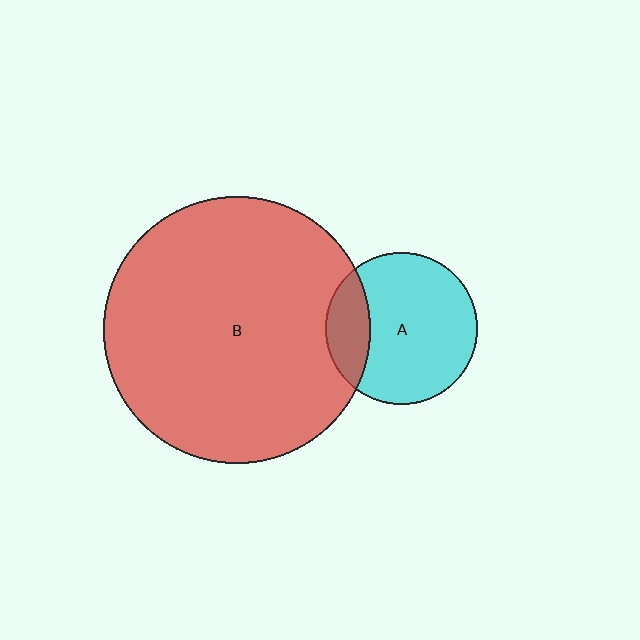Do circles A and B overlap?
Yes.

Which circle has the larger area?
Circle B (red).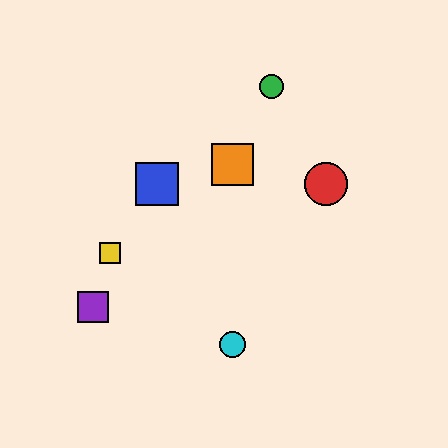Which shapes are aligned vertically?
The orange square, the cyan circle are aligned vertically.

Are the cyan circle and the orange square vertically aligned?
Yes, both are at x≈233.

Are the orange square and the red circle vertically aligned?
No, the orange square is at x≈233 and the red circle is at x≈326.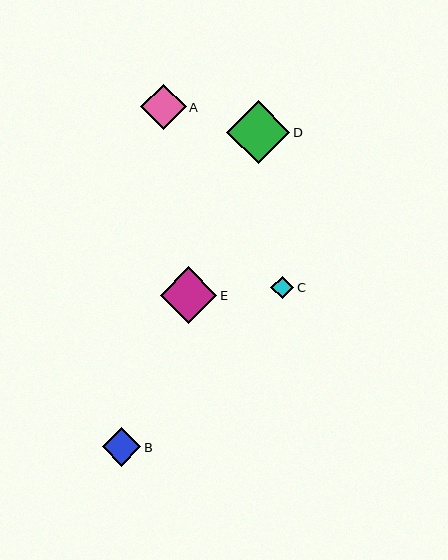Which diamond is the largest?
Diamond D is the largest with a size of approximately 63 pixels.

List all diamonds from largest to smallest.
From largest to smallest: D, E, A, B, C.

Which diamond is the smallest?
Diamond C is the smallest with a size of approximately 23 pixels.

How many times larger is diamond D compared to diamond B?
Diamond D is approximately 1.6 times the size of diamond B.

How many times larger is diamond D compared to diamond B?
Diamond D is approximately 1.6 times the size of diamond B.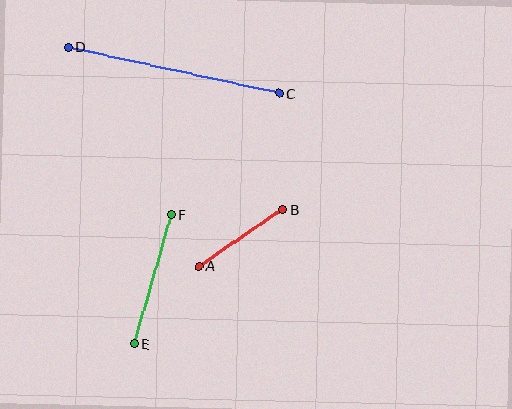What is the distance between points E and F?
The distance is approximately 134 pixels.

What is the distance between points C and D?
The distance is approximately 216 pixels.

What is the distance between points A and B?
The distance is approximately 101 pixels.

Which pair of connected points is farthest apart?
Points C and D are farthest apart.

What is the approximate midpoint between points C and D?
The midpoint is at approximately (173, 70) pixels.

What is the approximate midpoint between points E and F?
The midpoint is at approximately (153, 279) pixels.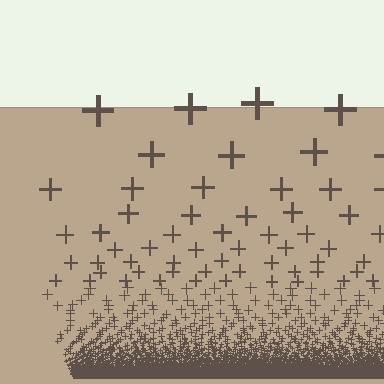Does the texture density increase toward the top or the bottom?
Density increases toward the bottom.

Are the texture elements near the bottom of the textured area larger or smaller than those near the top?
Smaller. The gradient is inverted — elements near the bottom are smaller and denser.